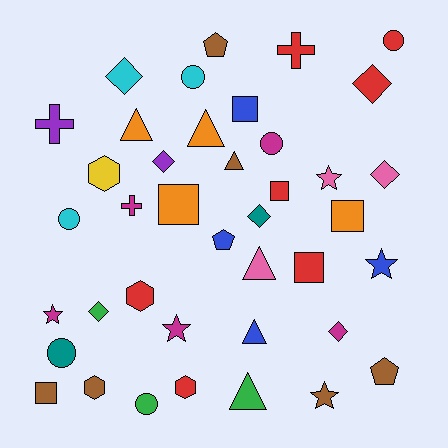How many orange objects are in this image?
There are 4 orange objects.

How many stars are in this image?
There are 5 stars.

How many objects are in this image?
There are 40 objects.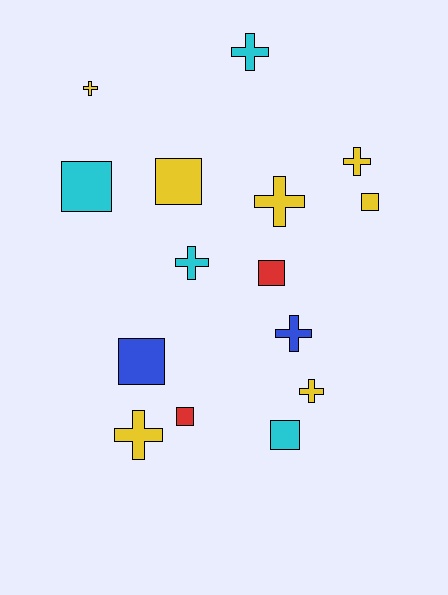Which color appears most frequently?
Yellow, with 7 objects.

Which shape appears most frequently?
Cross, with 8 objects.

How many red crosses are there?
There are no red crosses.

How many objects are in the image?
There are 15 objects.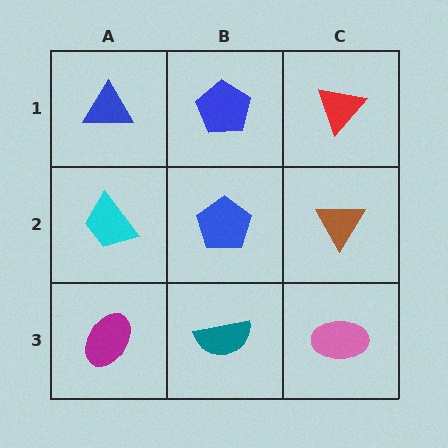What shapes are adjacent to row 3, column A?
A cyan trapezoid (row 2, column A), a teal semicircle (row 3, column B).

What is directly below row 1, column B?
A blue pentagon.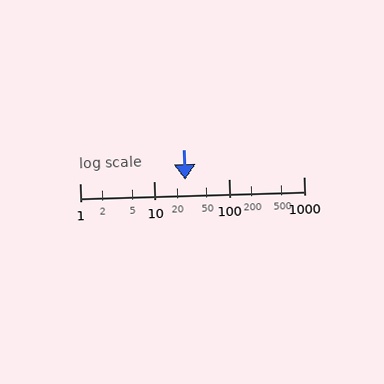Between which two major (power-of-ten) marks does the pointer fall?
The pointer is between 10 and 100.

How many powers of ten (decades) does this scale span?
The scale spans 3 decades, from 1 to 1000.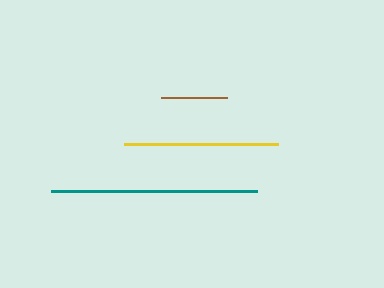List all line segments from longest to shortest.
From longest to shortest: teal, yellow, brown.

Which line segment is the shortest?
The brown line is the shortest at approximately 66 pixels.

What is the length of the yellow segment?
The yellow segment is approximately 154 pixels long.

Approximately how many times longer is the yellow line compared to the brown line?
The yellow line is approximately 2.3 times the length of the brown line.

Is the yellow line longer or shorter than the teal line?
The teal line is longer than the yellow line.